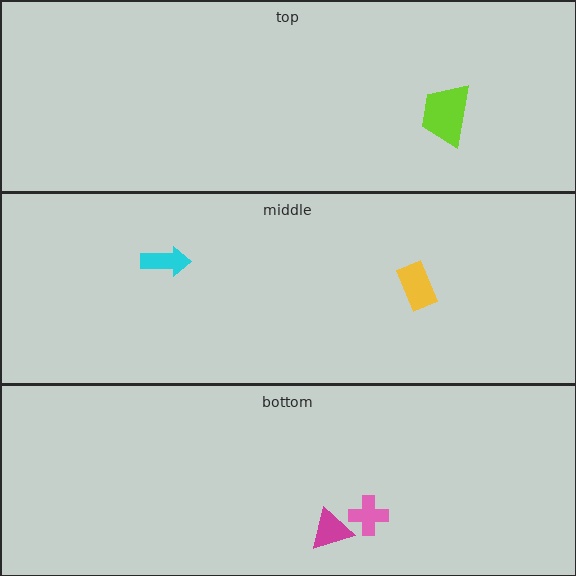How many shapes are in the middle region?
2.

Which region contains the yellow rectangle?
The middle region.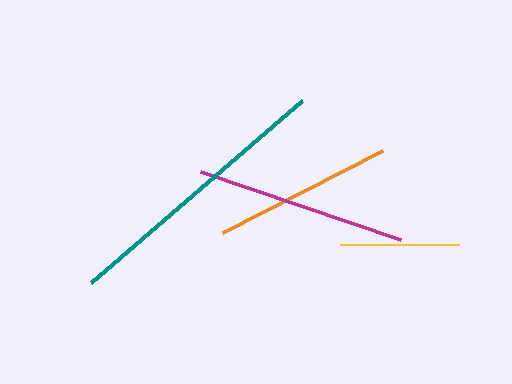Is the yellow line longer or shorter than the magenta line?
The magenta line is longer than the yellow line.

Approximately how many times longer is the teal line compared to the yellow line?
The teal line is approximately 2.3 times the length of the yellow line.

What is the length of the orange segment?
The orange segment is approximately 179 pixels long.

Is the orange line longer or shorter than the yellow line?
The orange line is longer than the yellow line.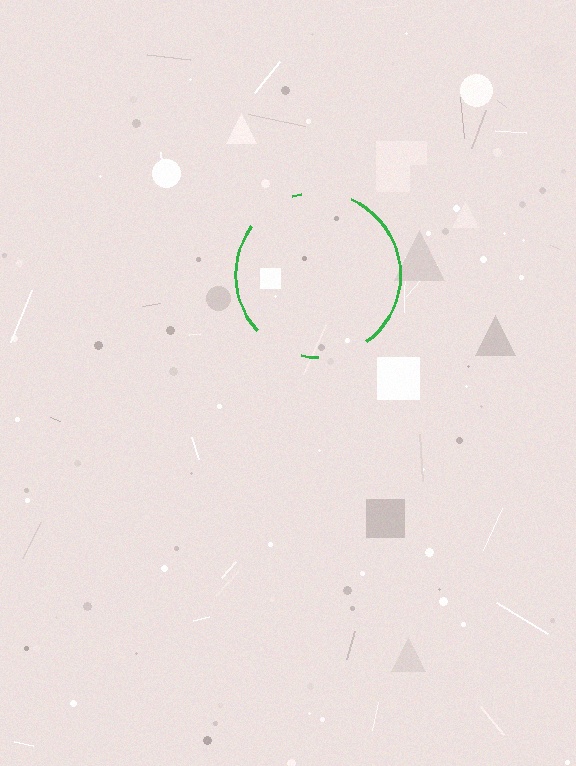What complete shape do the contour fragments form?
The contour fragments form a circle.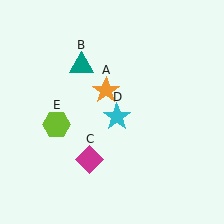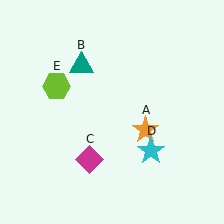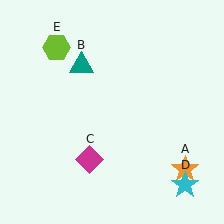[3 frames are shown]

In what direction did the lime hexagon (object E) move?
The lime hexagon (object E) moved up.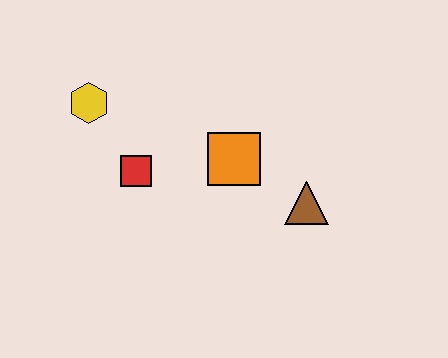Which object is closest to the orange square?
The brown triangle is closest to the orange square.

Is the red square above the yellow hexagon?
No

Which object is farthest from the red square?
The brown triangle is farthest from the red square.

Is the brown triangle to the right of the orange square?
Yes